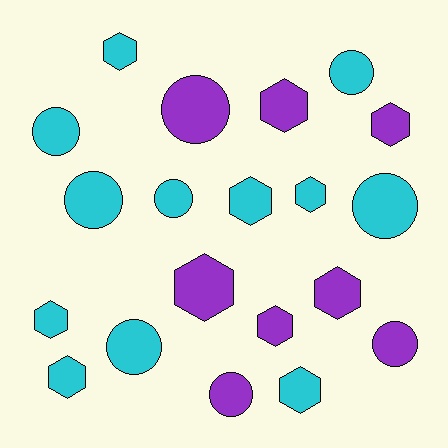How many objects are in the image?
There are 20 objects.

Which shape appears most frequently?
Hexagon, with 11 objects.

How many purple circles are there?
There are 3 purple circles.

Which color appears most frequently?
Cyan, with 12 objects.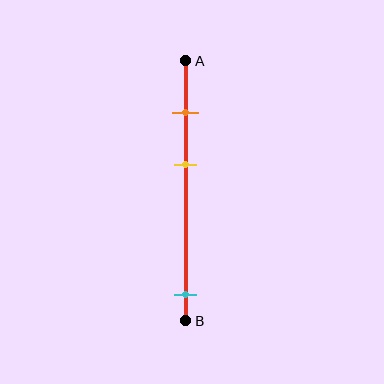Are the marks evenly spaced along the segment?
No, the marks are not evenly spaced.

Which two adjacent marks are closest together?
The orange and yellow marks are the closest adjacent pair.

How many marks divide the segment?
There are 3 marks dividing the segment.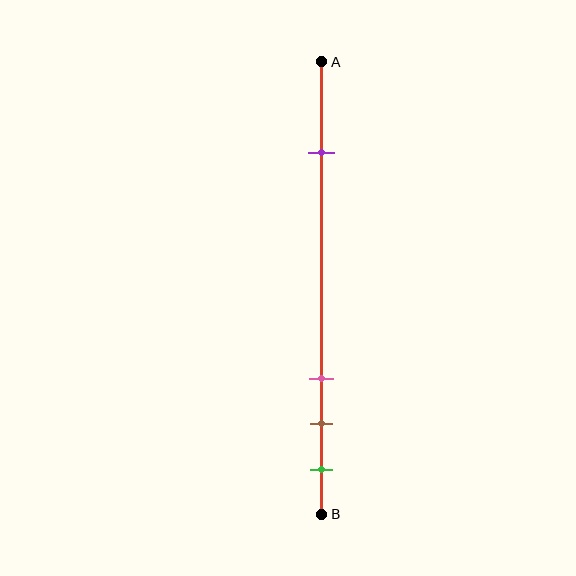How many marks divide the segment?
There are 4 marks dividing the segment.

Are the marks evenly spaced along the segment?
No, the marks are not evenly spaced.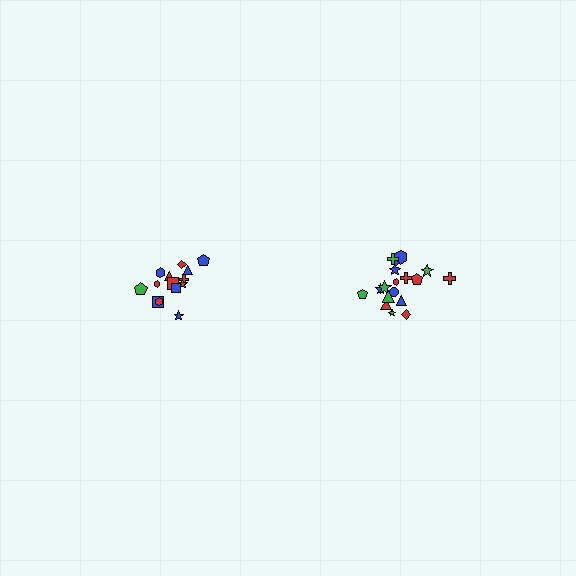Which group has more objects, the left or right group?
The right group.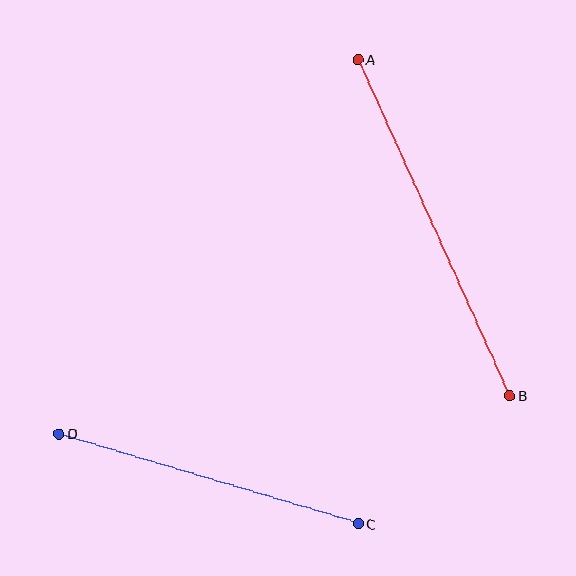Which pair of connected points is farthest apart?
Points A and B are farthest apart.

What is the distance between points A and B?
The distance is approximately 369 pixels.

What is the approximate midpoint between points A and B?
The midpoint is at approximately (434, 227) pixels.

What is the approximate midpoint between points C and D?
The midpoint is at approximately (209, 479) pixels.